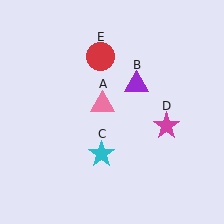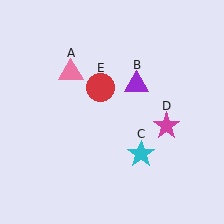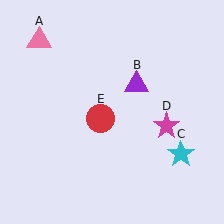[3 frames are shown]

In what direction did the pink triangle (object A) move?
The pink triangle (object A) moved up and to the left.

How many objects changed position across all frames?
3 objects changed position: pink triangle (object A), cyan star (object C), red circle (object E).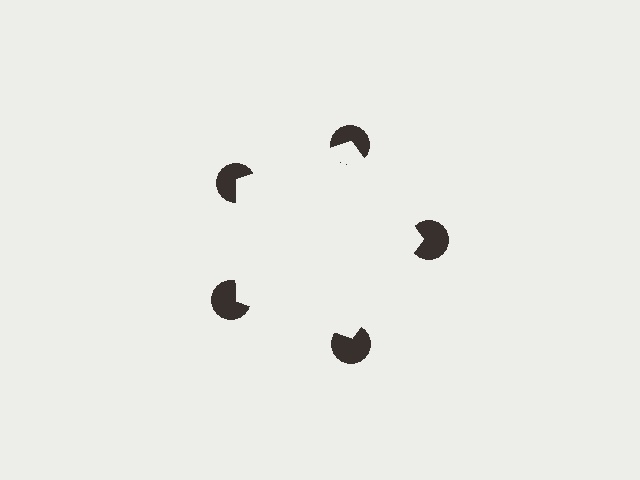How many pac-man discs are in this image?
There are 5 — one at each vertex of the illusory pentagon.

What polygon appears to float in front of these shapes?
An illusory pentagon — its edges are inferred from the aligned wedge cuts in the pac-man discs, not physically drawn.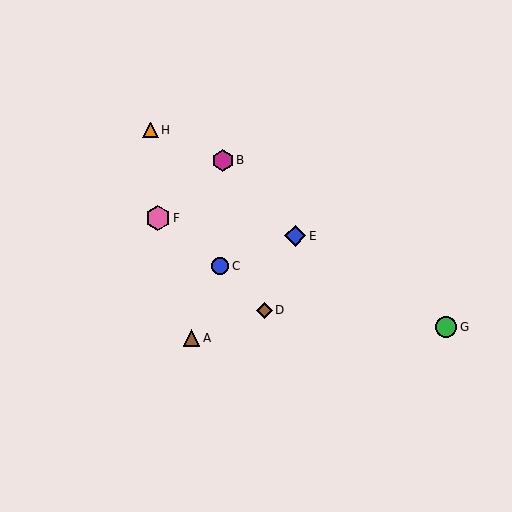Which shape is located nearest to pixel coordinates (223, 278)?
The blue circle (labeled C) at (220, 266) is nearest to that location.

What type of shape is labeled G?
Shape G is a green circle.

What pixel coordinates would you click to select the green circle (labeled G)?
Click at (446, 327) to select the green circle G.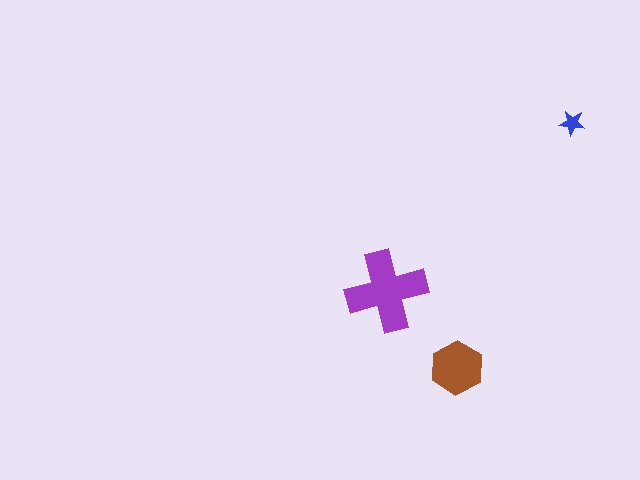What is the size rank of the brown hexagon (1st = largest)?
2nd.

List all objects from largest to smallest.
The purple cross, the brown hexagon, the blue star.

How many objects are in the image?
There are 3 objects in the image.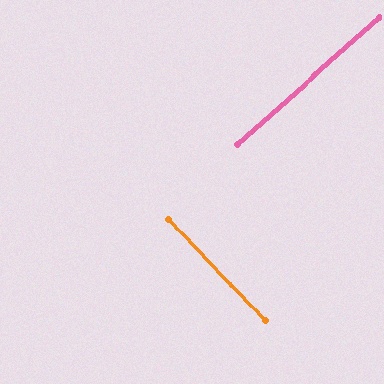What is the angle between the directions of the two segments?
Approximately 88 degrees.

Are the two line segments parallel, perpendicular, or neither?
Perpendicular — they meet at approximately 88°.